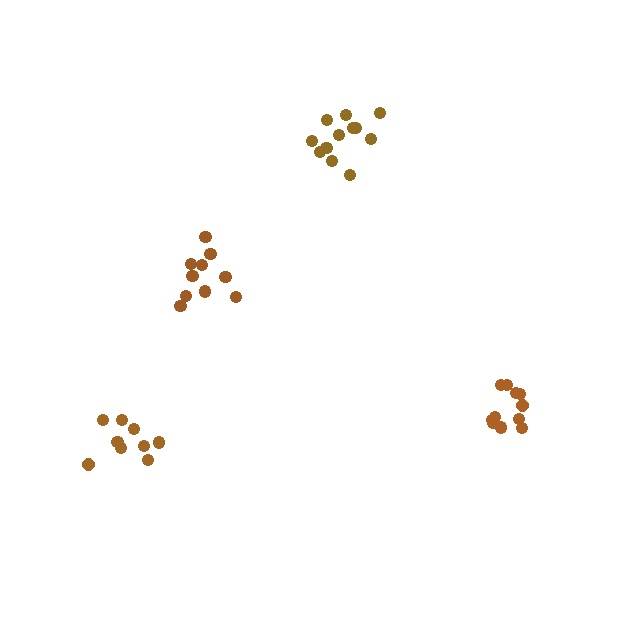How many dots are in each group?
Group 1: 10 dots, Group 2: 11 dots, Group 3: 12 dots, Group 4: 9 dots (42 total).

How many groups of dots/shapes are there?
There are 4 groups.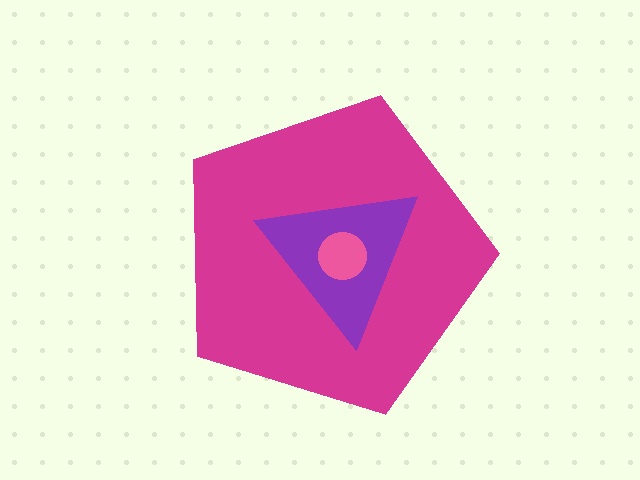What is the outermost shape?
The magenta pentagon.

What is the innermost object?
The pink circle.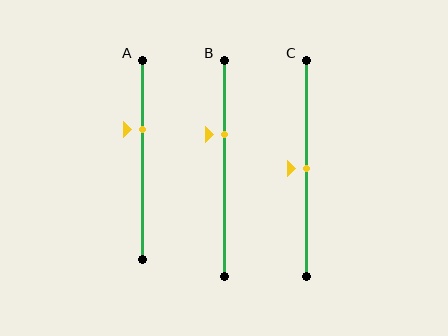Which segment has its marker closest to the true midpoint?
Segment C has its marker closest to the true midpoint.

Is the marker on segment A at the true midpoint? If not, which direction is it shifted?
No, the marker on segment A is shifted upward by about 15% of the segment length.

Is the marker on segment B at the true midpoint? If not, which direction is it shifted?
No, the marker on segment B is shifted upward by about 16% of the segment length.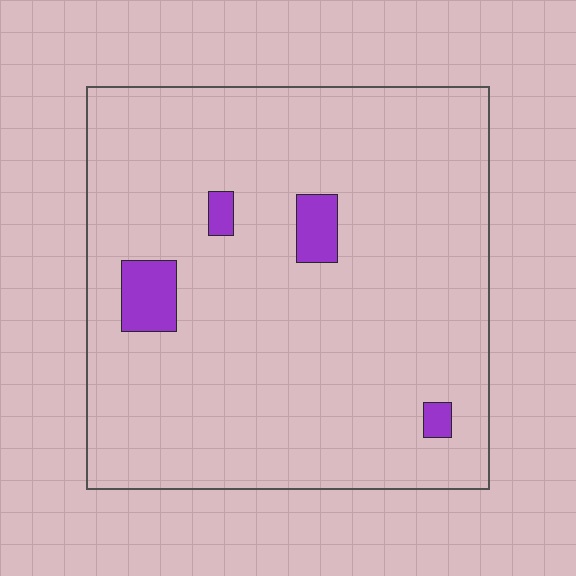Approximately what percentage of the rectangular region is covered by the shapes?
Approximately 5%.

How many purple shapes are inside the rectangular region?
4.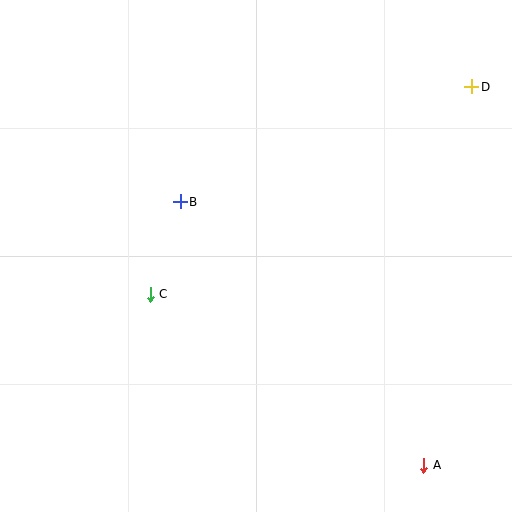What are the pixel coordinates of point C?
Point C is at (150, 294).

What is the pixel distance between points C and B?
The distance between C and B is 97 pixels.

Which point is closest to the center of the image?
Point B at (180, 202) is closest to the center.